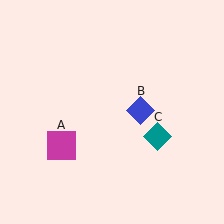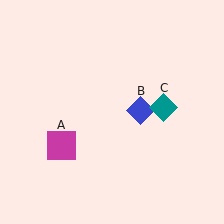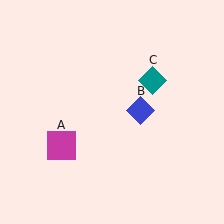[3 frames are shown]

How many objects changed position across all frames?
1 object changed position: teal diamond (object C).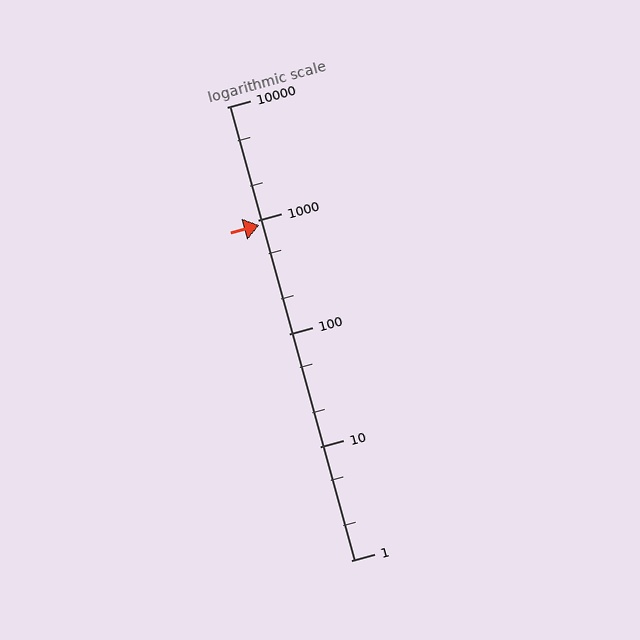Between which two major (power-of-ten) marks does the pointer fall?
The pointer is between 100 and 1000.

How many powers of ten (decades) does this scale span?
The scale spans 4 decades, from 1 to 10000.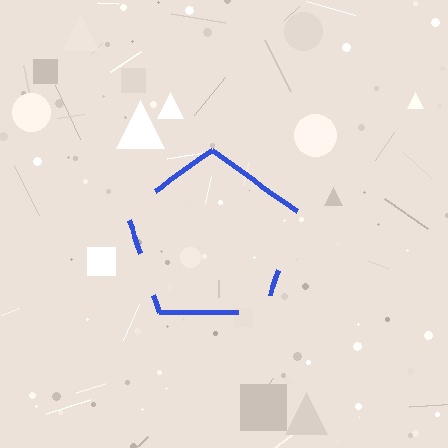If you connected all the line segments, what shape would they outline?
They would outline a pentagon.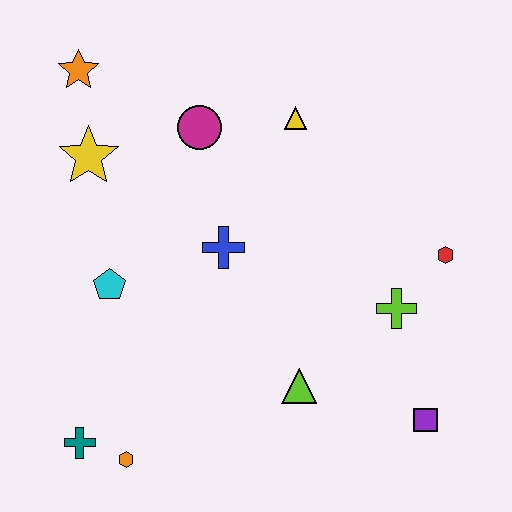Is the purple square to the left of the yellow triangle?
No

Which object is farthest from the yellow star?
The purple square is farthest from the yellow star.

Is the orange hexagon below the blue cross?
Yes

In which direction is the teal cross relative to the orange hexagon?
The teal cross is to the left of the orange hexagon.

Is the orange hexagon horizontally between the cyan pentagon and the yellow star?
No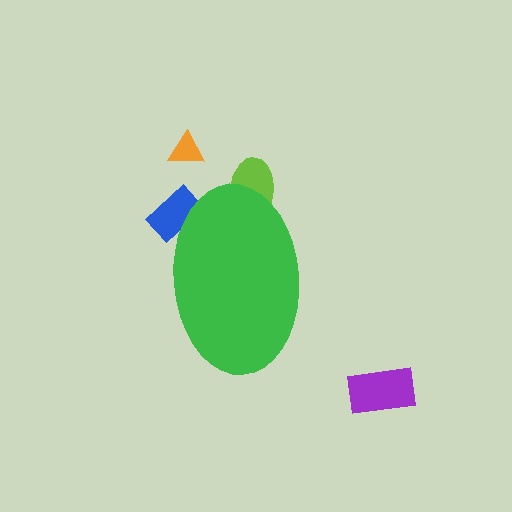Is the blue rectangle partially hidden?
Yes, the blue rectangle is partially hidden behind the green ellipse.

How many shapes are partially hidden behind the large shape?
2 shapes are partially hidden.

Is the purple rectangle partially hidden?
No, the purple rectangle is fully visible.